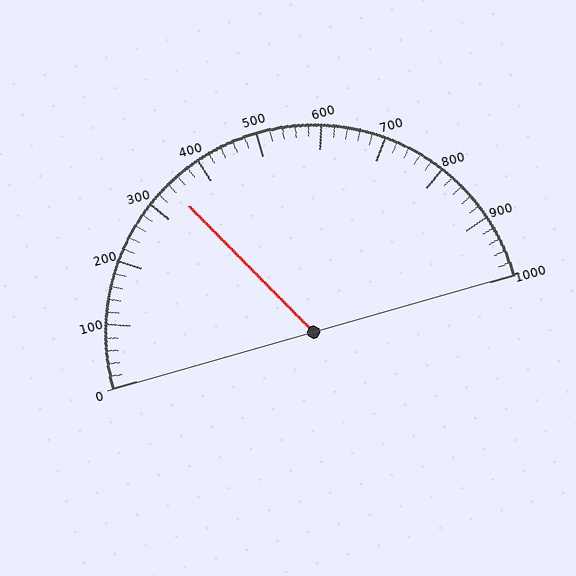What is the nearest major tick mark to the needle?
The nearest major tick mark is 300.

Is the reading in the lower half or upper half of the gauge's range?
The reading is in the lower half of the range (0 to 1000).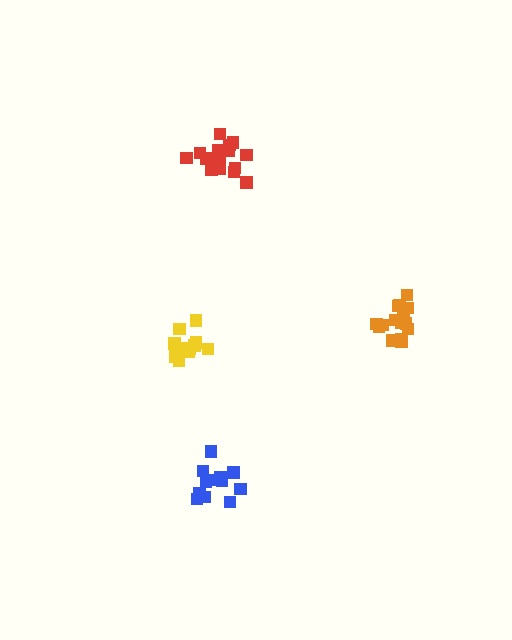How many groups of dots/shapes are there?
There are 4 groups.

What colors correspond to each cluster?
The clusters are colored: red, blue, orange, yellow.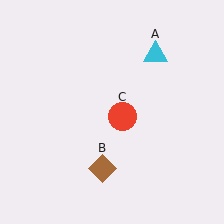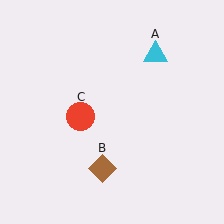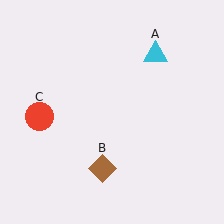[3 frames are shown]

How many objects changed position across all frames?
1 object changed position: red circle (object C).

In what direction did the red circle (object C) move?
The red circle (object C) moved left.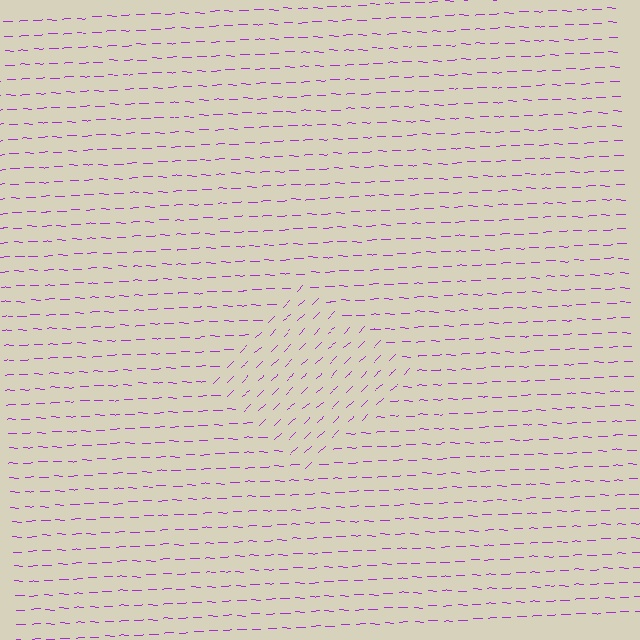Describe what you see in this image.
The image is filled with small purple line segments. A diamond region in the image has lines oriented differently from the surrounding lines, creating a visible texture boundary.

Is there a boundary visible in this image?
Yes, there is a texture boundary formed by a change in line orientation.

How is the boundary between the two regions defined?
The boundary is defined purely by a change in line orientation (approximately 45 degrees difference). All lines are the same color and thickness.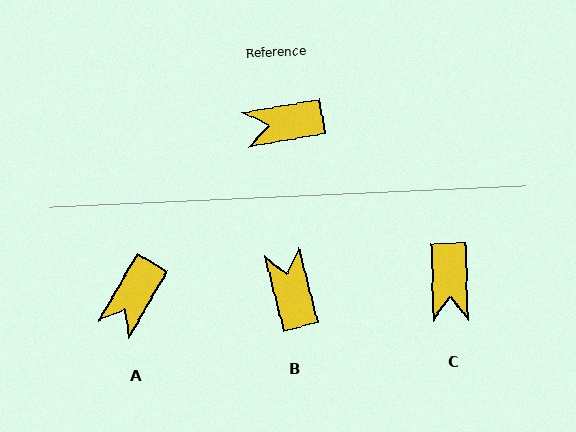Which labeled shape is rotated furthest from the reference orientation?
B, about 85 degrees away.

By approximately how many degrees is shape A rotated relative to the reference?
Approximately 51 degrees counter-clockwise.